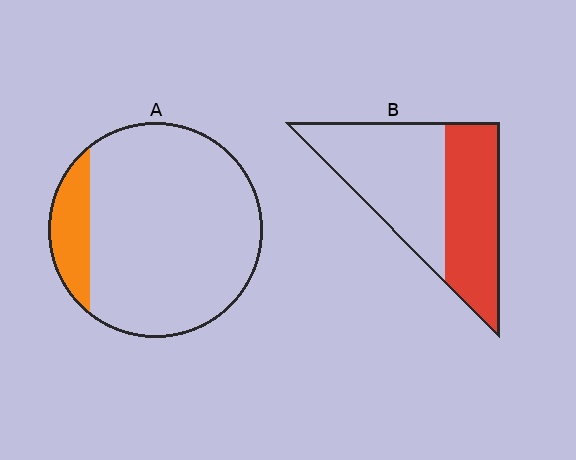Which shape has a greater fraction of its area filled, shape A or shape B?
Shape B.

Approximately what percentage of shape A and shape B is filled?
A is approximately 15% and B is approximately 45%.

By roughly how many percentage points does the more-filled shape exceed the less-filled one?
By roughly 30 percentage points (B over A).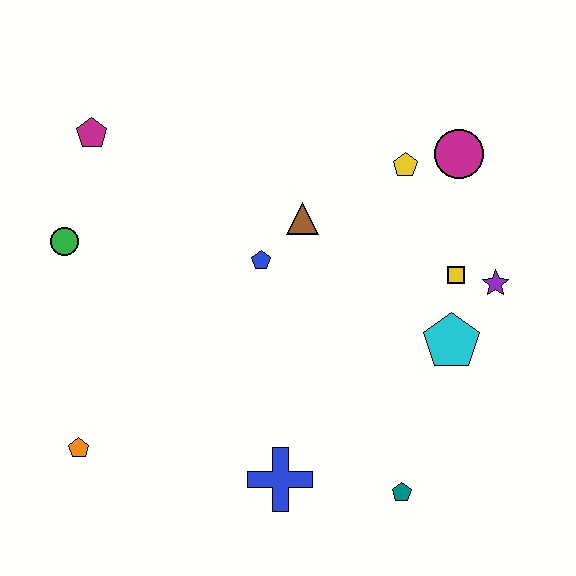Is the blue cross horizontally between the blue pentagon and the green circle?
No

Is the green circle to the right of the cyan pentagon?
No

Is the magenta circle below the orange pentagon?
No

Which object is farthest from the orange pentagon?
The magenta circle is farthest from the orange pentagon.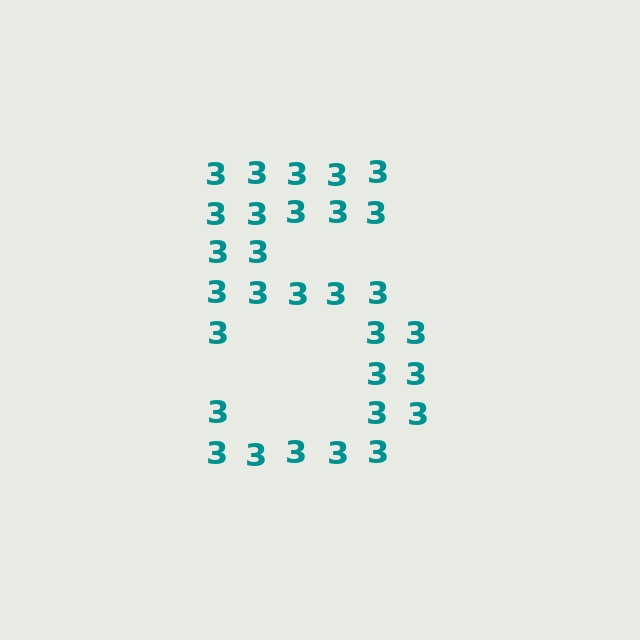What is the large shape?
The large shape is the digit 5.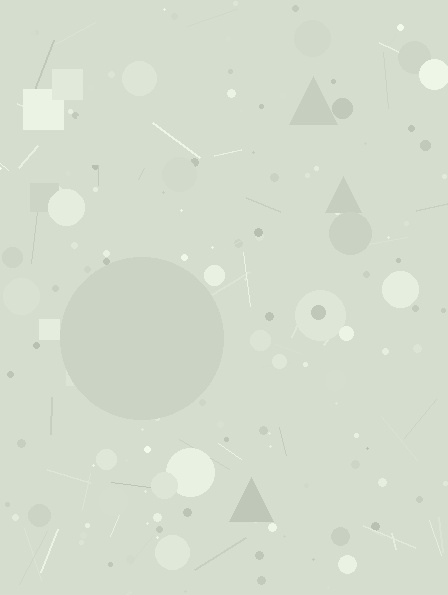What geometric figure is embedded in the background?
A circle is embedded in the background.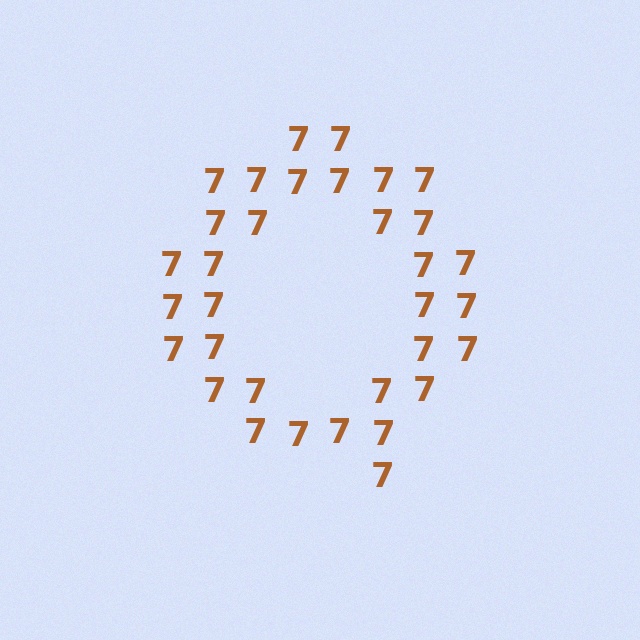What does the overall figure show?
The overall figure shows the letter Q.